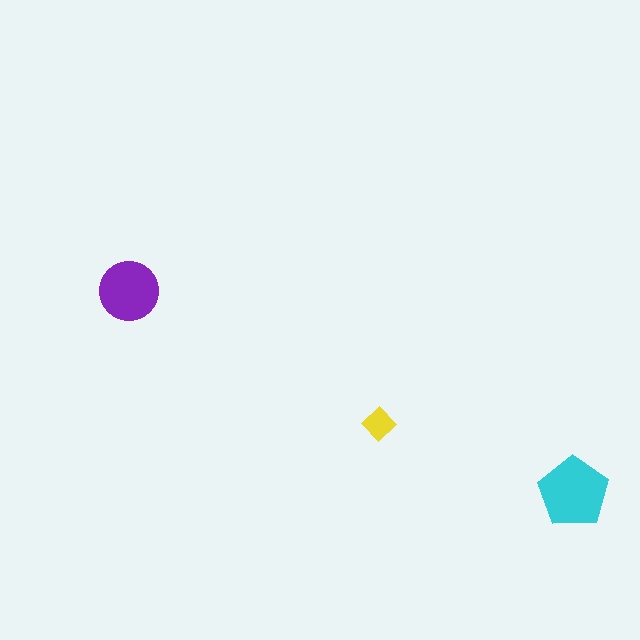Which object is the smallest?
The yellow diamond.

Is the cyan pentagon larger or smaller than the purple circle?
Larger.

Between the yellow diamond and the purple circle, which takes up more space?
The purple circle.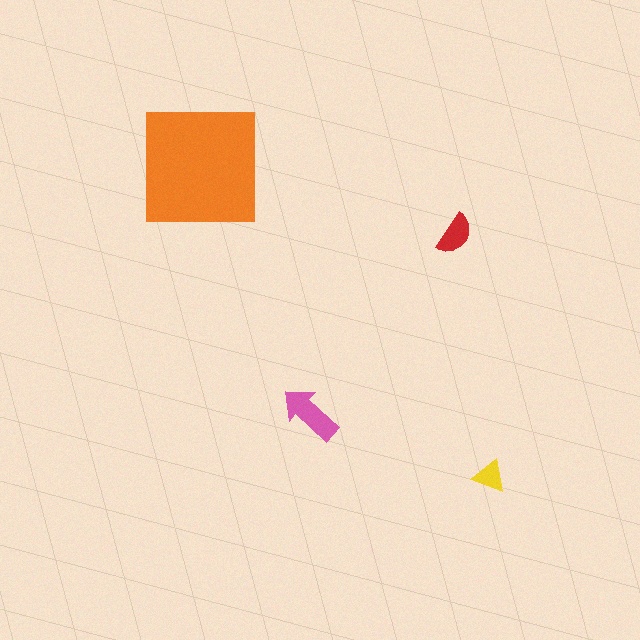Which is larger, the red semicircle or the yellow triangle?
The red semicircle.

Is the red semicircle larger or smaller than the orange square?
Smaller.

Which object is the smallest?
The yellow triangle.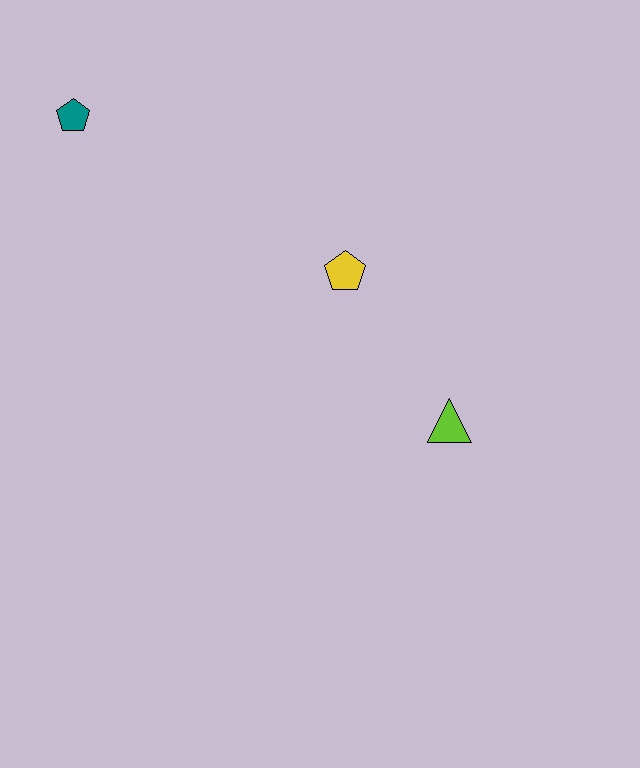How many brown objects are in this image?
There are no brown objects.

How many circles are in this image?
There are no circles.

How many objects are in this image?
There are 3 objects.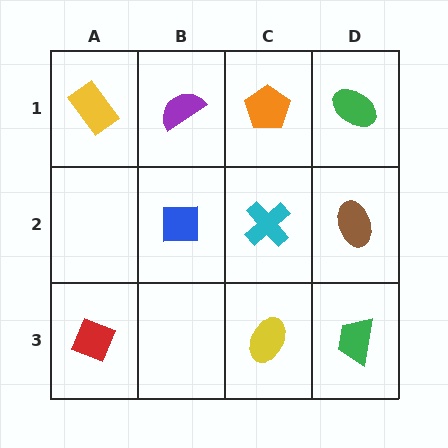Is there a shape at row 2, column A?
No, that cell is empty.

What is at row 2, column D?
A brown ellipse.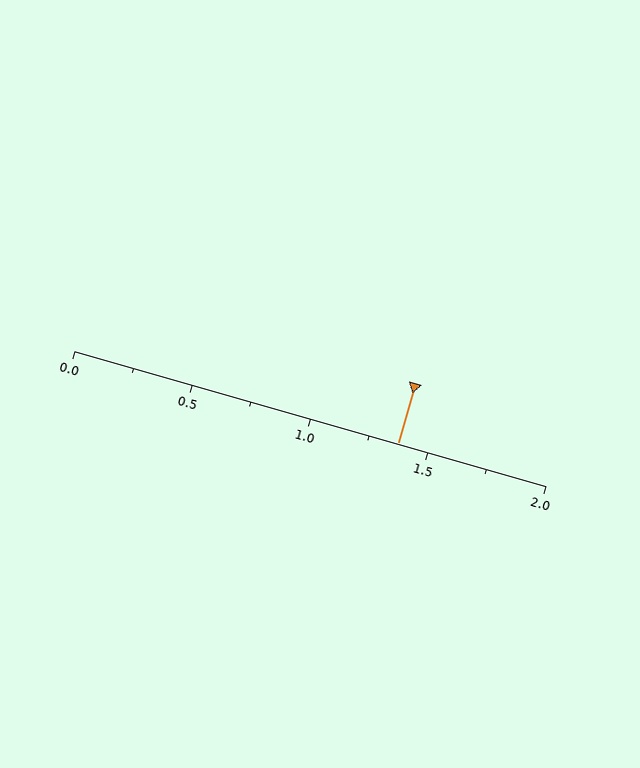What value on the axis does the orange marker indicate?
The marker indicates approximately 1.38.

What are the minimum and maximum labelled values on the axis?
The axis runs from 0.0 to 2.0.